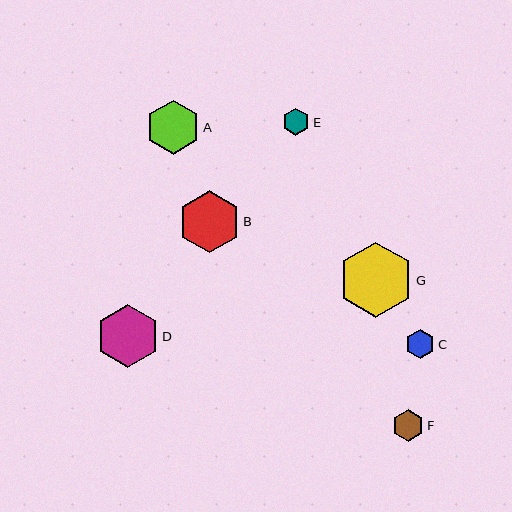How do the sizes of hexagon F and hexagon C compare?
Hexagon F and hexagon C are approximately the same size.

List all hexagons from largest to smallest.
From largest to smallest: G, D, B, A, F, C, E.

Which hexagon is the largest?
Hexagon G is the largest with a size of approximately 75 pixels.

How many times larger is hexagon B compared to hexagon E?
Hexagon B is approximately 2.2 times the size of hexagon E.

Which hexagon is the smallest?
Hexagon E is the smallest with a size of approximately 28 pixels.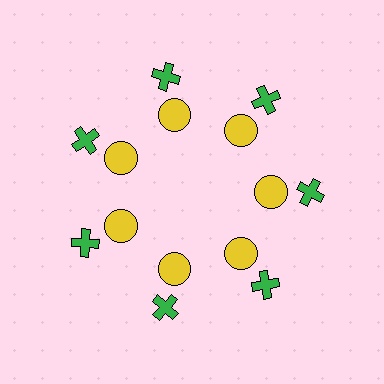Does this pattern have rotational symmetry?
Yes, this pattern has 7-fold rotational symmetry. It looks the same after rotating 51 degrees around the center.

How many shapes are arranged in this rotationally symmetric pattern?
There are 14 shapes, arranged in 7 groups of 2.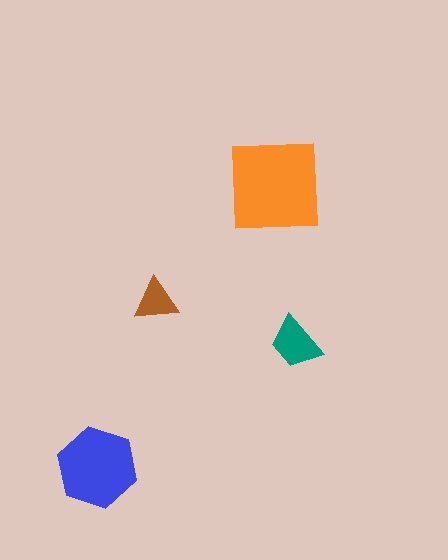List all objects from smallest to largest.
The brown triangle, the teal trapezoid, the blue hexagon, the orange square.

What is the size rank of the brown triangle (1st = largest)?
4th.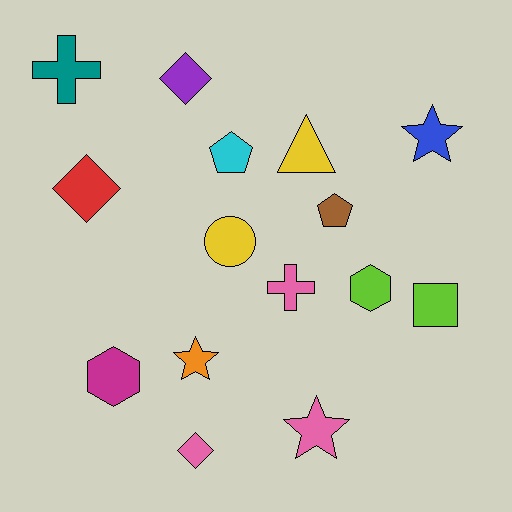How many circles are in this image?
There is 1 circle.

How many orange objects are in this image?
There is 1 orange object.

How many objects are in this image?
There are 15 objects.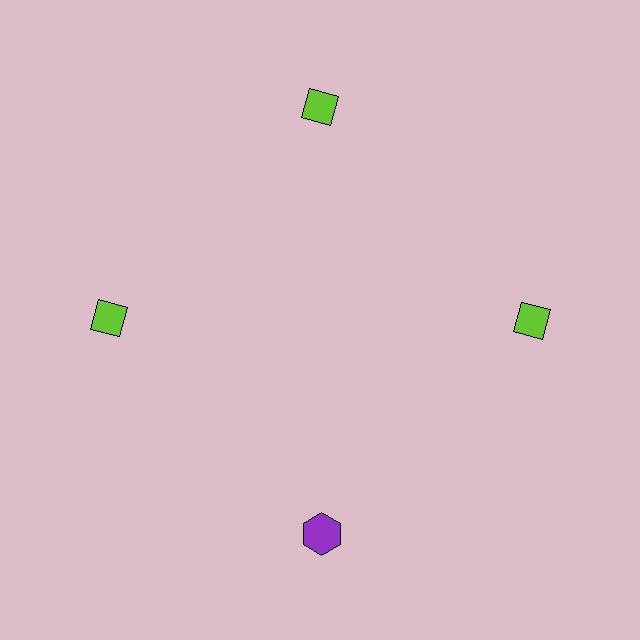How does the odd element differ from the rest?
It differs in both color (purple instead of lime) and shape (hexagon instead of diamond).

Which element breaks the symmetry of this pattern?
The purple hexagon at roughly the 6 o'clock position breaks the symmetry. All other shapes are lime diamonds.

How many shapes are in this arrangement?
There are 4 shapes arranged in a ring pattern.